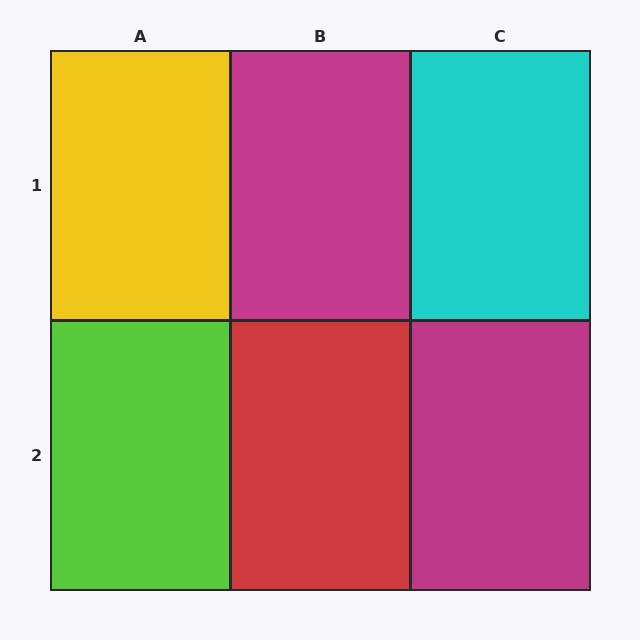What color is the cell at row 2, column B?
Red.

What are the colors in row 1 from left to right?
Yellow, magenta, cyan.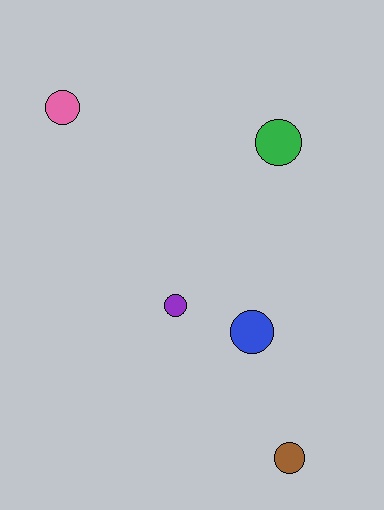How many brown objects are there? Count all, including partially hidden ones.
There is 1 brown object.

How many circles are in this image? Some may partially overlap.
There are 5 circles.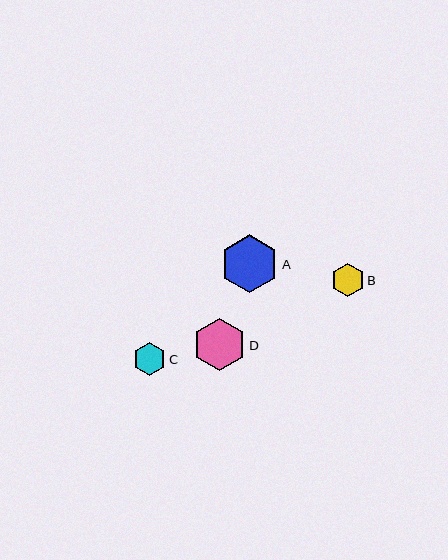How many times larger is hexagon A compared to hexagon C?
Hexagon A is approximately 1.8 times the size of hexagon C.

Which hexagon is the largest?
Hexagon A is the largest with a size of approximately 58 pixels.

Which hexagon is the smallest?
Hexagon B is the smallest with a size of approximately 33 pixels.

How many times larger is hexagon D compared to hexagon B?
Hexagon D is approximately 1.6 times the size of hexagon B.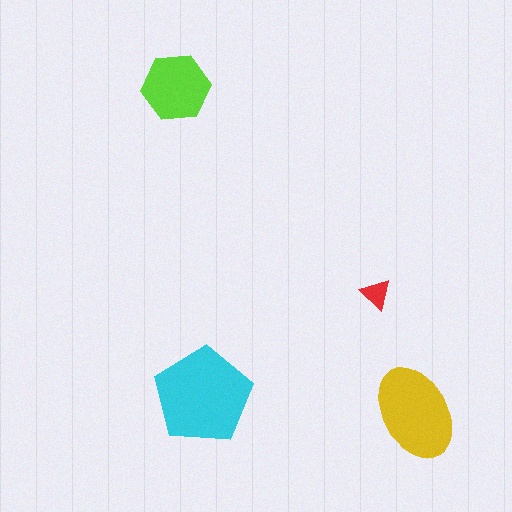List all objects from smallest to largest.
The red triangle, the lime hexagon, the yellow ellipse, the cyan pentagon.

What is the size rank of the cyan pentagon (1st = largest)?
1st.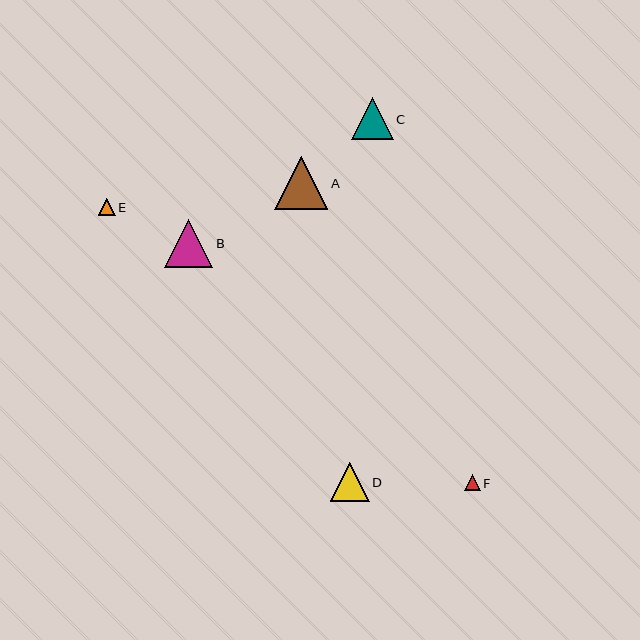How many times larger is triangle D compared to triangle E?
Triangle D is approximately 2.3 times the size of triangle E.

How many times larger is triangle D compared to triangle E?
Triangle D is approximately 2.3 times the size of triangle E.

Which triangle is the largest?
Triangle A is the largest with a size of approximately 53 pixels.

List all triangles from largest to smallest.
From largest to smallest: A, B, C, D, E, F.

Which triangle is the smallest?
Triangle F is the smallest with a size of approximately 16 pixels.